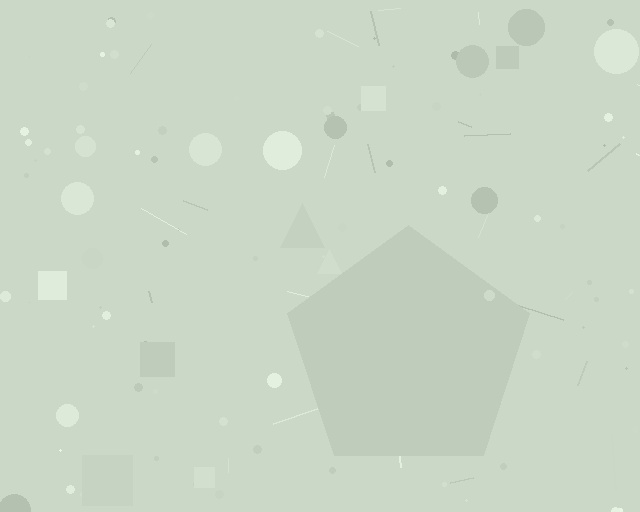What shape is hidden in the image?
A pentagon is hidden in the image.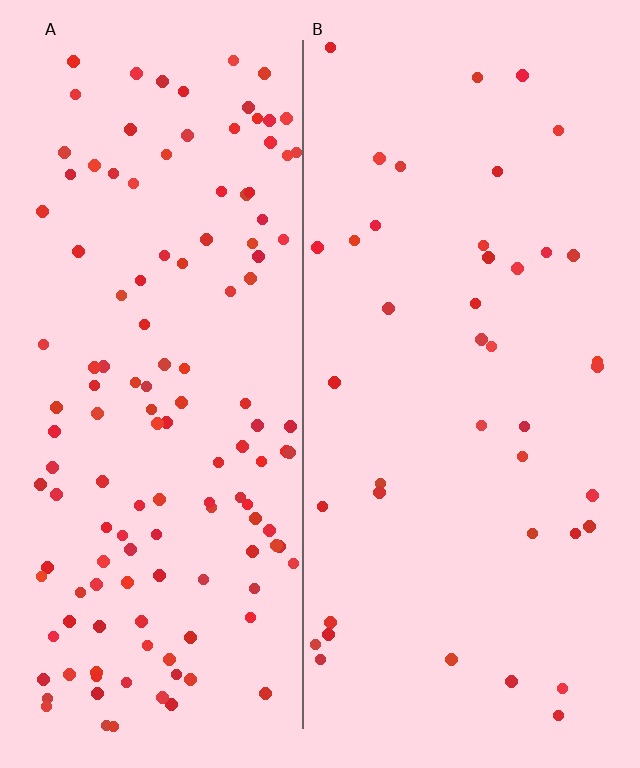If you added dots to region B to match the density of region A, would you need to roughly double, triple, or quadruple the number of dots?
Approximately triple.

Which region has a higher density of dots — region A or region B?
A (the left).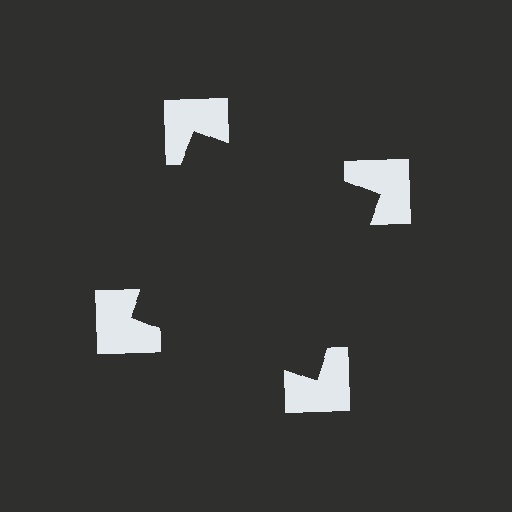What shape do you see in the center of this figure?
An illusory square — its edges are inferred from the aligned wedge cuts in the notched squares, not physically drawn.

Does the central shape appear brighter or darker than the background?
It typically appears slightly darker than the background, even though no actual brightness change is drawn.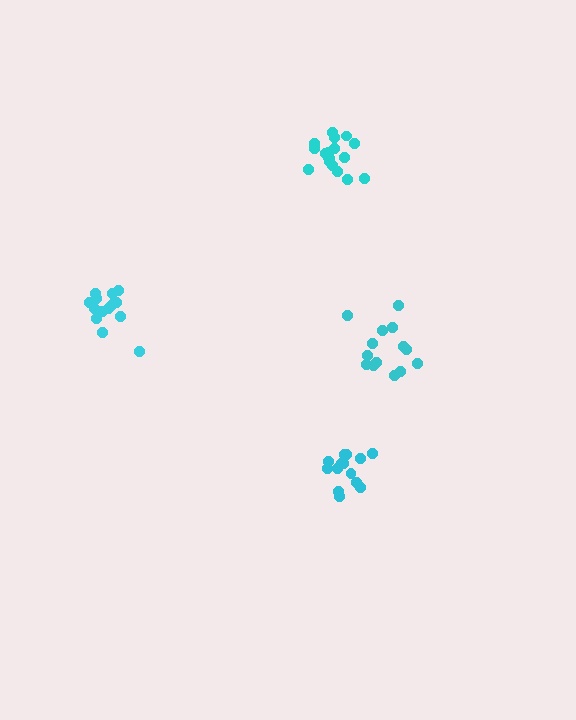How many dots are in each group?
Group 1: 14 dots, Group 2: 19 dots, Group 3: 15 dots, Group 4: 14 dots (62 total).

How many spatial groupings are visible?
There are 4 spatial groupings.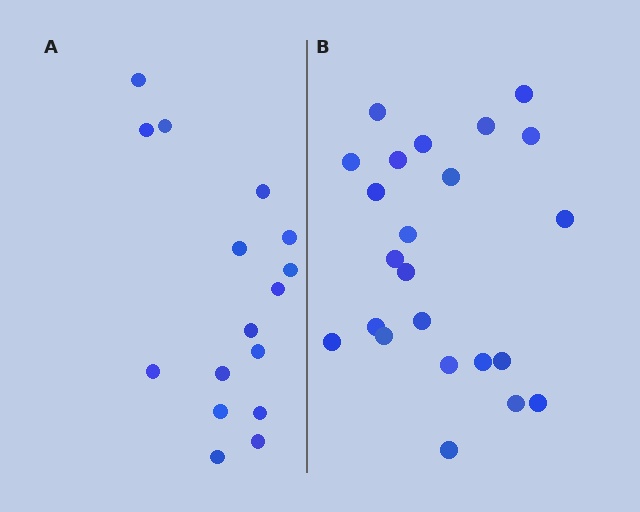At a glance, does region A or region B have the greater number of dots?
Region B (the right region) has more dots.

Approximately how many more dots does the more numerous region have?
Region B has roughly 8 or so more dots than region A.